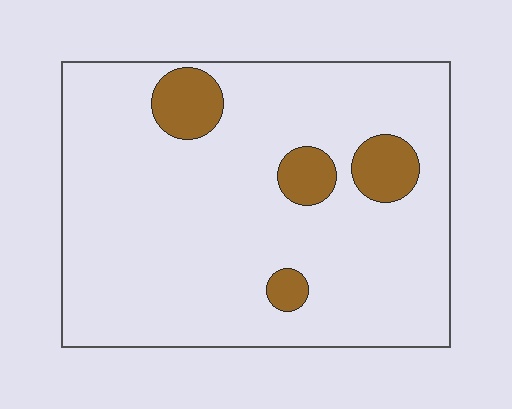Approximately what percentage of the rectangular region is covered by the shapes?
Approximately 10%.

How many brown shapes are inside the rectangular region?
4.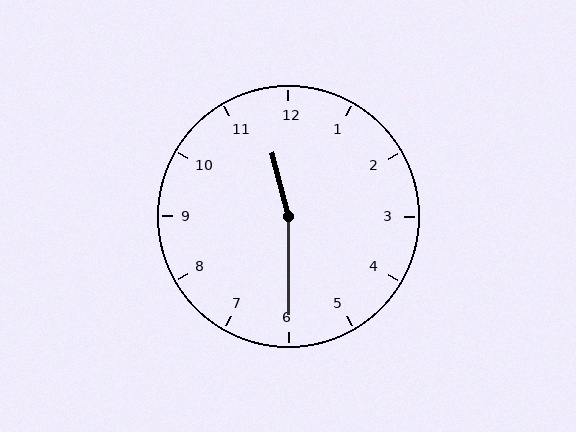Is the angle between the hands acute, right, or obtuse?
It is obtuse.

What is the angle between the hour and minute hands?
Approximately 165 degrees.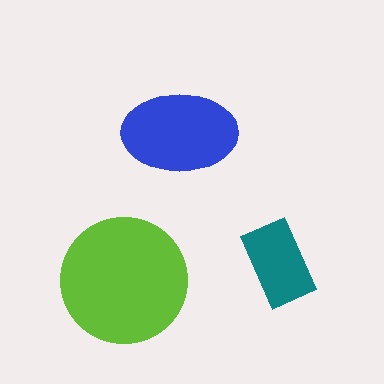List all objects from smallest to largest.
The teal rectangle, the blue ellipse, the lime circle.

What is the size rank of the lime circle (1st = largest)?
1st.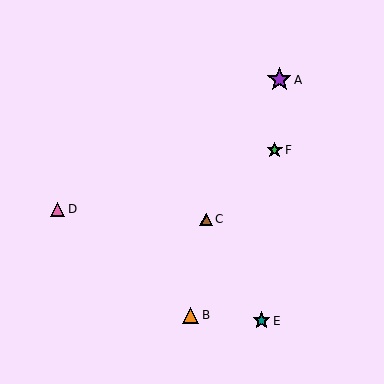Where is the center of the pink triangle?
The center of the pink triangle is at (58, 209).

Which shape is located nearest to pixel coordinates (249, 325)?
The teal star (labeled E) at (262, 321) is nearest to that location.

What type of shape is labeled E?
Shape E is a teal star.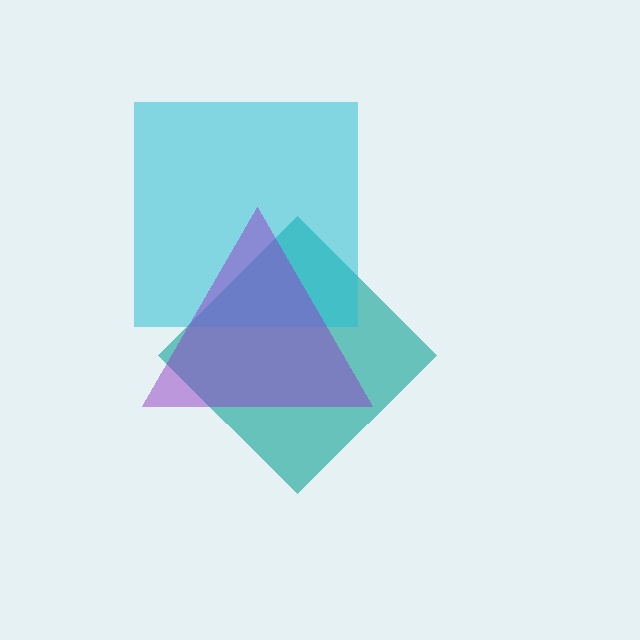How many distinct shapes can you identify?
There are 3 distinct shapes: a teal diamond, a cyan square, a purple triangle.